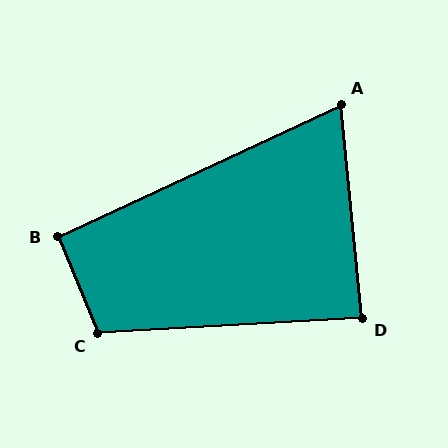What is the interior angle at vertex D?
Approximately 88 degrees (approximately right).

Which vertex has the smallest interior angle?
A, at approximately 71 degrees.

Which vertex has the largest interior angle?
C, at approximately 109 degrees.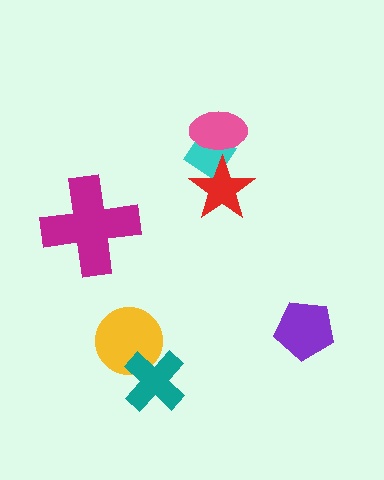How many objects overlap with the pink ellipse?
1 object overlaps with the pink ellipse.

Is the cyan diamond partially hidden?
Yes, it is partially covered by another shape.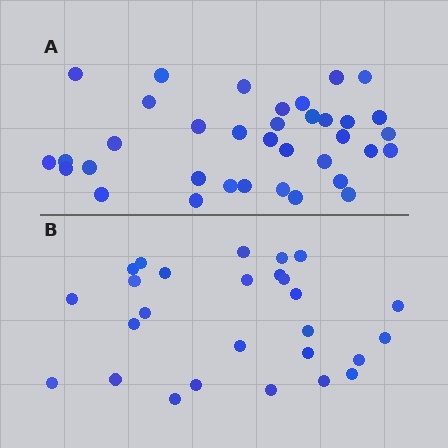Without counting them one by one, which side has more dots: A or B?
Region A (the top region) has more dots.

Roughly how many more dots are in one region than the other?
Region A has roughly 8 or so more dots than region B.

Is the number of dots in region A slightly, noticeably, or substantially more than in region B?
Region A has noticeably more, but not dramatically so. The ratio is roughly 1.3 to 1.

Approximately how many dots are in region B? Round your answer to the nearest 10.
About 30 dots. (The exact count is 27, which rounds to 30.)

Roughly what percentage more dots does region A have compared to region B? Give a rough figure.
About 35% more.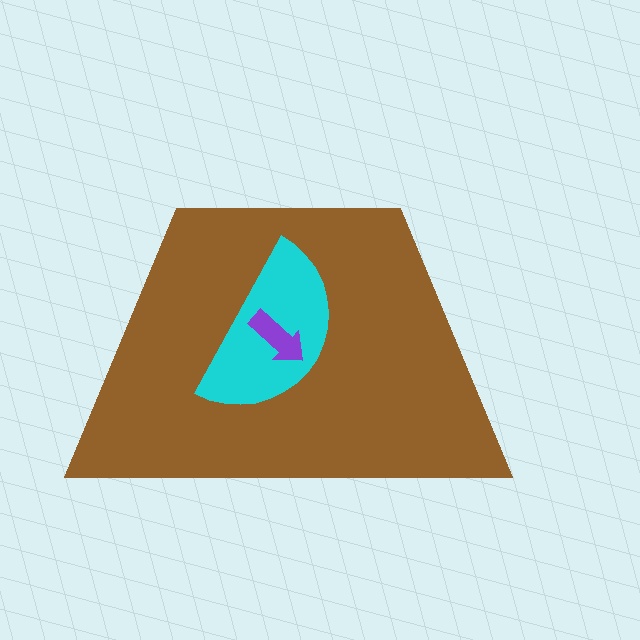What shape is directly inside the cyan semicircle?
The purple arrow.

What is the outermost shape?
The brown trapezoid.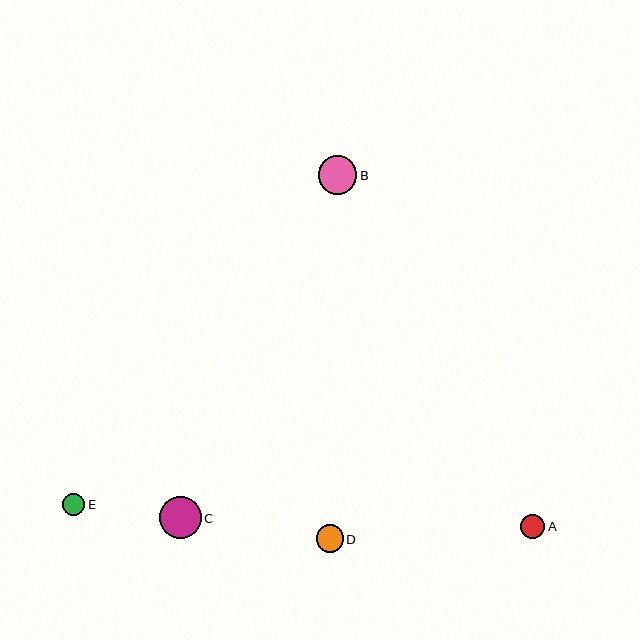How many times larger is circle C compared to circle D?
Circle C is approximately 1.5 times the size of circle D.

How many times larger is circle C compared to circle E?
Circle C is approximately 1.9 times the size of circle E.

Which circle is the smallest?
Circle E is the smallest with a size of approximately 23 pixels.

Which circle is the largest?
Circle C is the largest with a size of approximately 42 pixels.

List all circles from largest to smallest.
From largest to smallest: C, B, D, A, E.